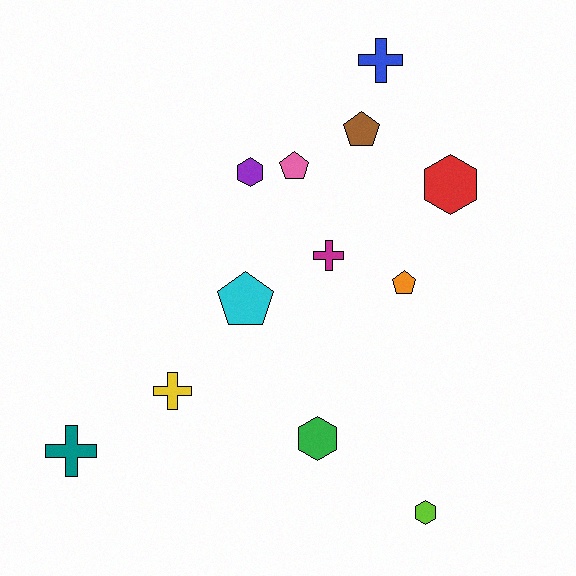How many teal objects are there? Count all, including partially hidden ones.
There is 1 teal object.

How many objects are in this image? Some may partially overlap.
There are 12 objects.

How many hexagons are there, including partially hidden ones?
There are 4 hexagons.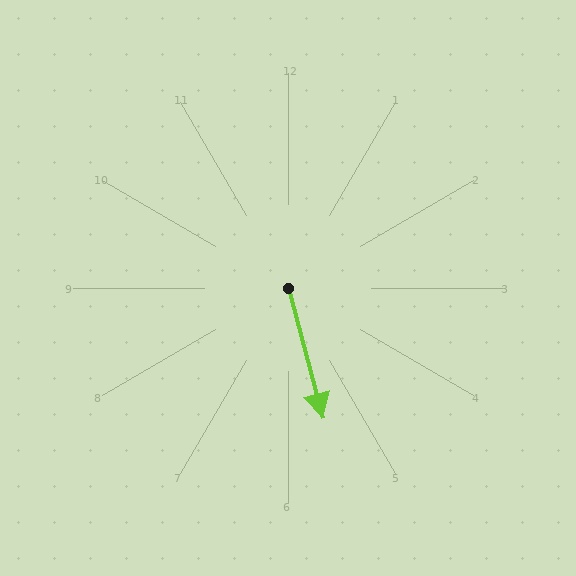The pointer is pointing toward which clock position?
Roughly 6 o'clock.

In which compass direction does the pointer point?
South.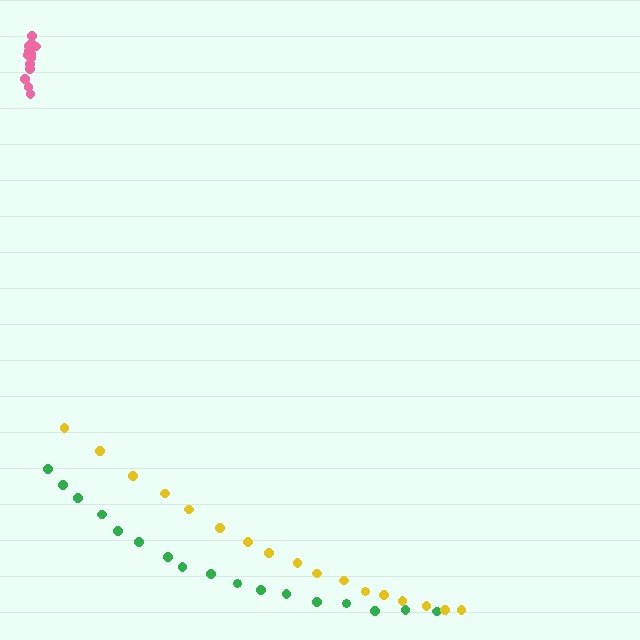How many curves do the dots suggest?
There are 3 distinct paths.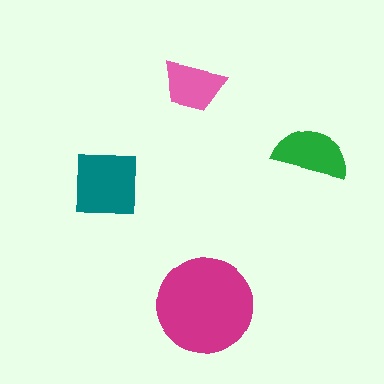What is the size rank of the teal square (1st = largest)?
2nd.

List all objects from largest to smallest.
The magenta circle, the teal square, the green semicircle, the pink trapezoid.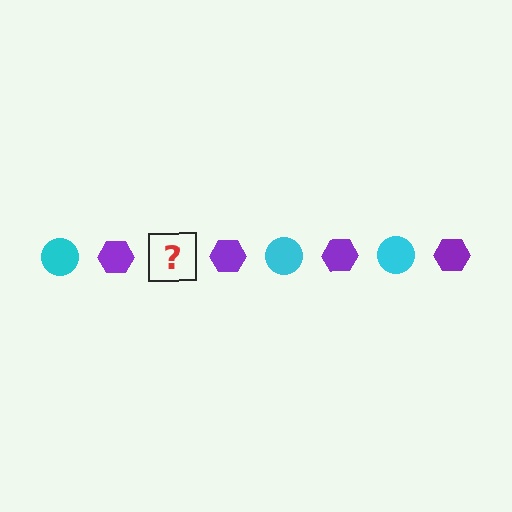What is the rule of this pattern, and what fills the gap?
The rule is that the pattern alternates between cyan circle and purple hexagon. The gap should be filled with a cyan circle.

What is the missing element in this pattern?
The missing element is a cyan circle.